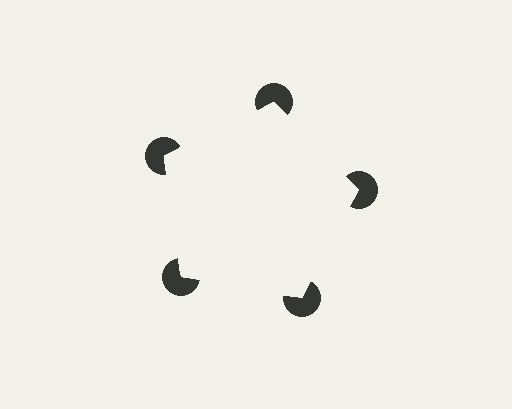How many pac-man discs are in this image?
There are 5 — one at each vertex of the illusory pentagon.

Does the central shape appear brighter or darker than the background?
It typically appears slightly brighter than the background, even though no actual brightness change is drawn.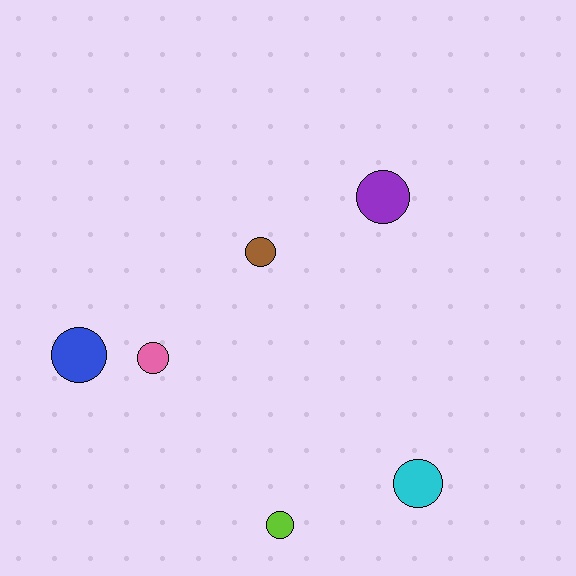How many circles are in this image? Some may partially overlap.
There are 6 circles.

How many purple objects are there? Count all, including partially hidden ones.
There is 1 purple object.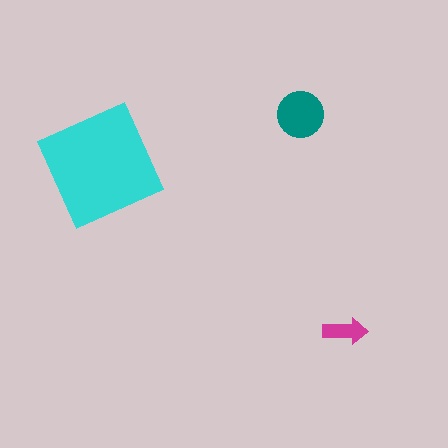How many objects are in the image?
There are 3 objects in the image.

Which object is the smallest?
The magenta arrow.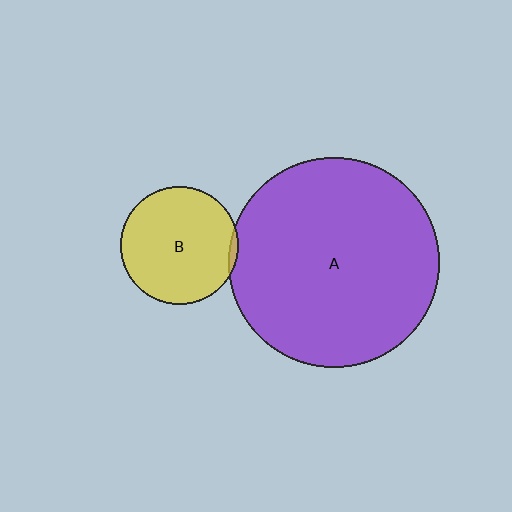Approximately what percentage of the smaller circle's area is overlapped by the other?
Approximately 5%.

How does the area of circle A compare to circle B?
Approximately 3.2 times.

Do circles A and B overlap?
Yes.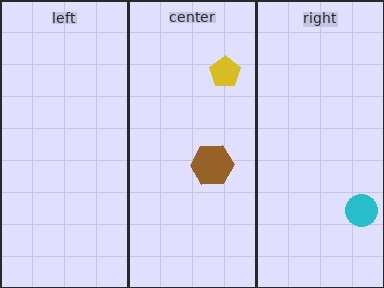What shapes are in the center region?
The yellow pentagon, the brown hexagon.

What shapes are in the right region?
The cyan circle.